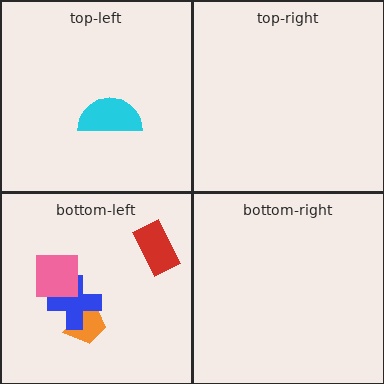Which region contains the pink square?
The bottom-left region.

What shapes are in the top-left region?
The cyan semicircle.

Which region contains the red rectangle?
The bottom-left region.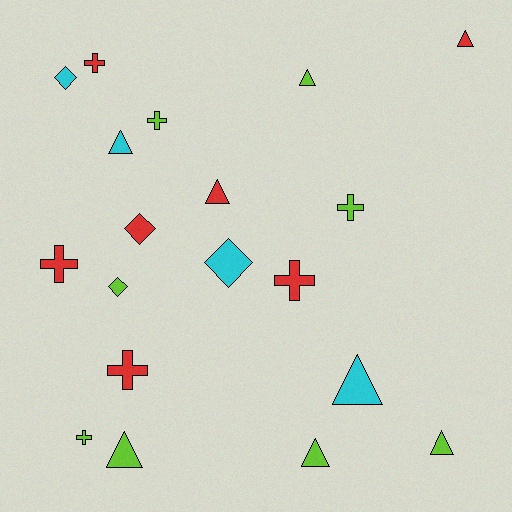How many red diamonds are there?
There is 1 red diamond.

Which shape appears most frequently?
Triangle, with 8 objects.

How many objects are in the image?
There are 19 objects.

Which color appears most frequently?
Lime, with 8 objects.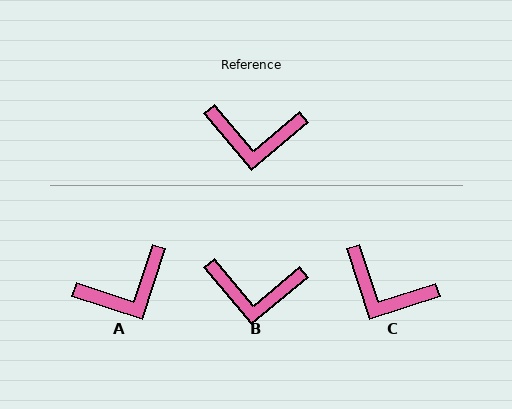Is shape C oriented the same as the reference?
No, it is off by about 22 degrees.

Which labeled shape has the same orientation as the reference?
B.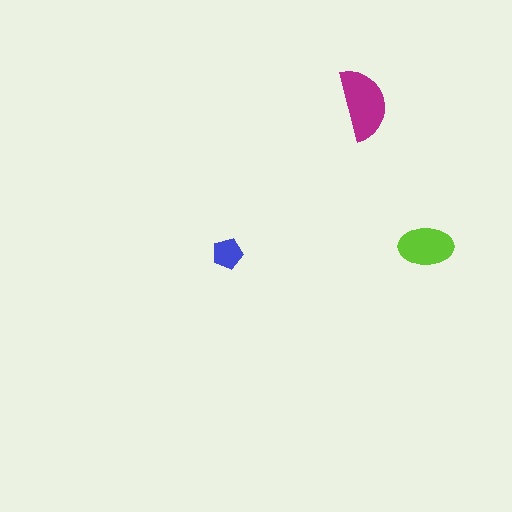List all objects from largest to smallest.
The magenta semicircle, the lime ellipse, the blue pentagon.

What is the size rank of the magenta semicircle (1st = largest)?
1st.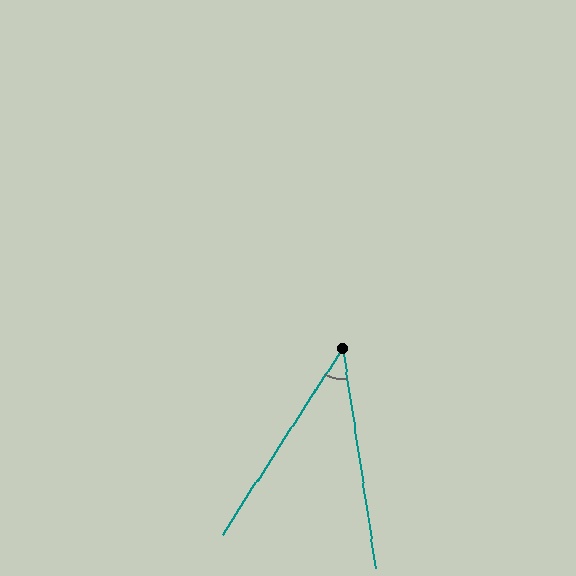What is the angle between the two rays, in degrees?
Approximately 41 degrees.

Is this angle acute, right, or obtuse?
It is acute.